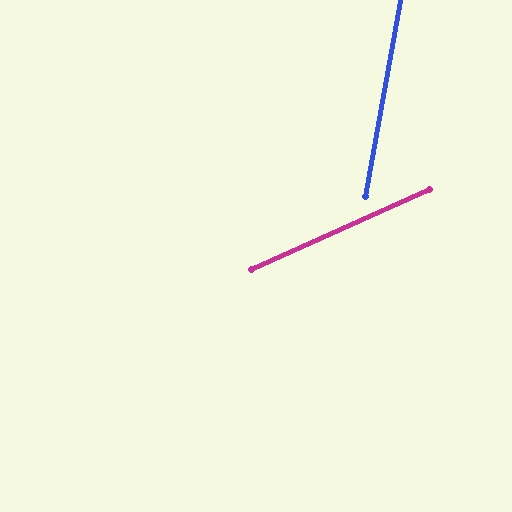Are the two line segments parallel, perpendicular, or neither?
Neither parallel nor perpendicular — they differ by about 56°.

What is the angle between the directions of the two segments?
Approximately 56 degrees.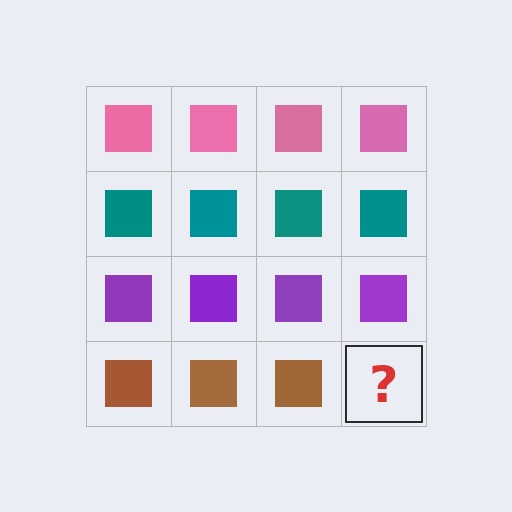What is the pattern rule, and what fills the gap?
The rule is that each row has a consistent color. The gap should be filled with a brown square.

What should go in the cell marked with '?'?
The missing cell should contain a brown square.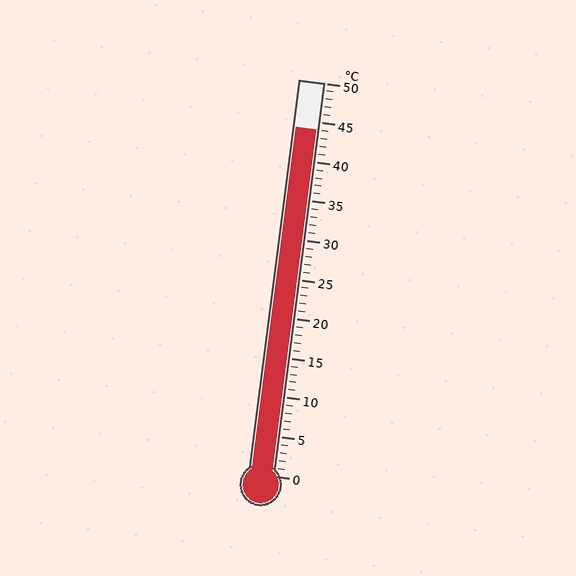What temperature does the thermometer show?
The thermometer shows approximately 44°C.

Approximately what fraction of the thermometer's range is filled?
The thermometer is filled to approximately 90% of its range.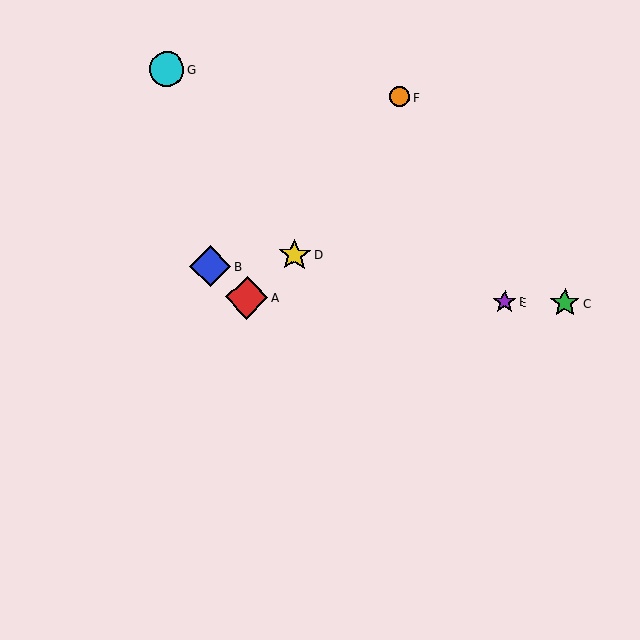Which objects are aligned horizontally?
Objects A, C, E are aligned horizontally.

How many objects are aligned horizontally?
3 objects (A, C, E) are aligned horizontally.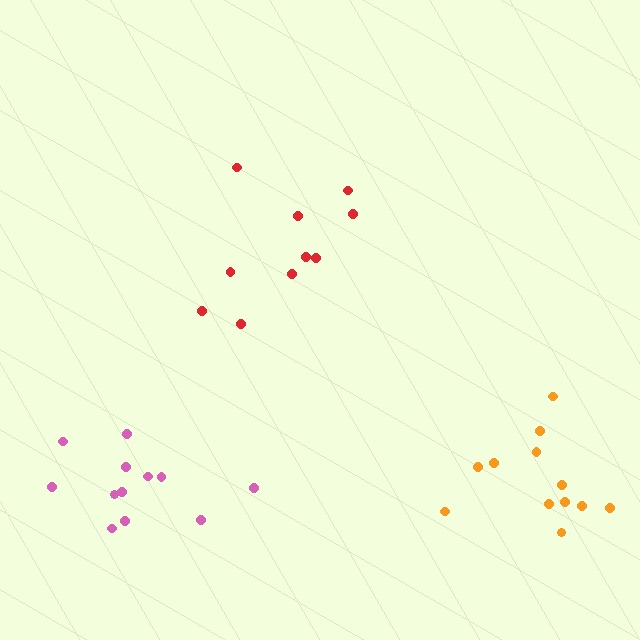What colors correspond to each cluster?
The clusters are colored: red, pink, orange.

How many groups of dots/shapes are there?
There are 3 groups.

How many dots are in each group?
Group 1: 10 dots, Group 2: 12 dots, Group 3: 12 dots (34 total).